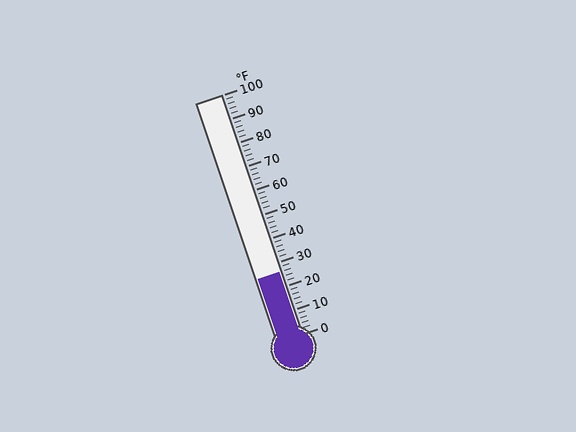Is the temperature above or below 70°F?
The temperature is below 70°F.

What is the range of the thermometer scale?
The thermometer scale ranges from 0°F to 100°F.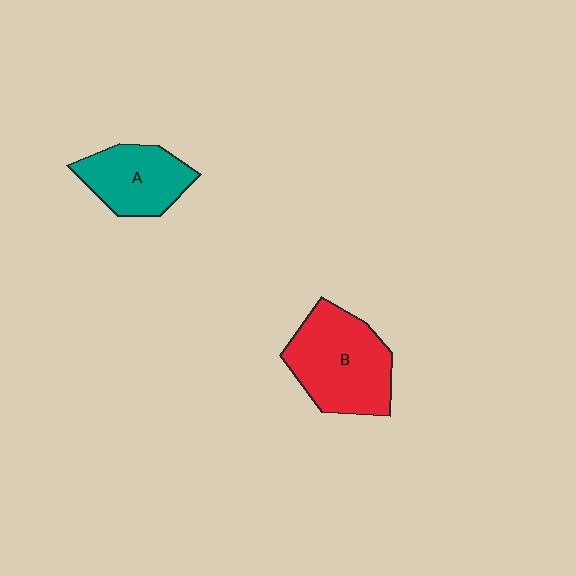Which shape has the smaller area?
Shape A (teal).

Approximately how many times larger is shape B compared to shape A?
Approximately 1.4 times.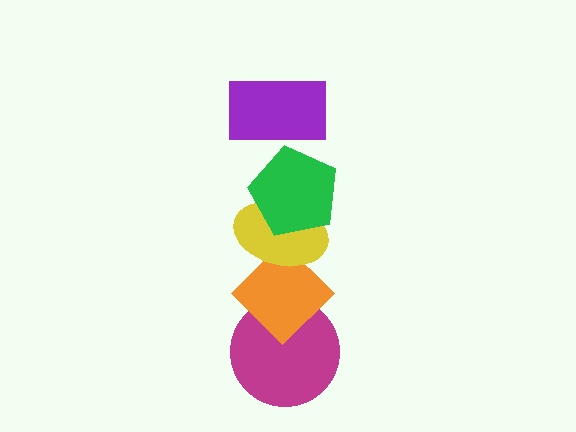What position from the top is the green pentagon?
The green pentagon is 2nd from the top.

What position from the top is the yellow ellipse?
The yellow ellipse is 3rd from the top.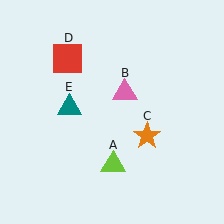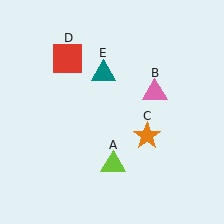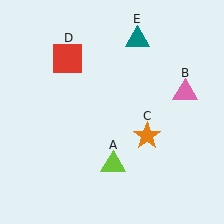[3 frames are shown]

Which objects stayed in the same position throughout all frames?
Lime triangle (object A) and orange star (object C) and red square (object D) remained stationary.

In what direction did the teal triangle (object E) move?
The teal triangle (object E) moved up and to the right.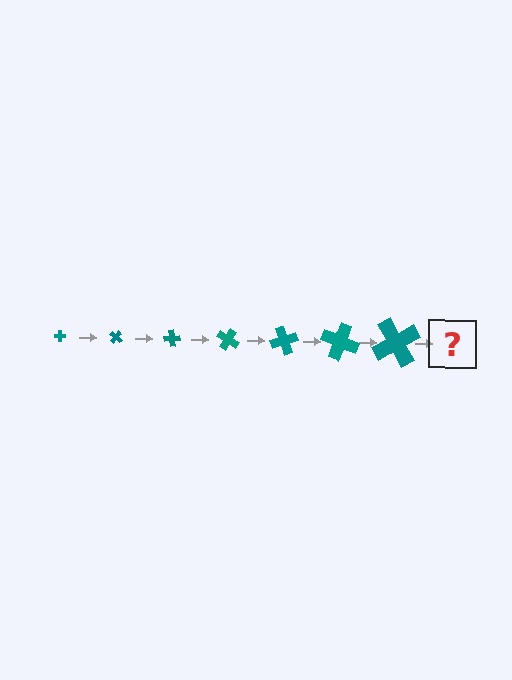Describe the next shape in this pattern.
It should be a cross, larger than the previous one and rotated 280 degrees from the start.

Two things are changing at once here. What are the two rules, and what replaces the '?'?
The two rules are that the cross grows larger each step and it rotates 40 degrees each step. The '?' should be a cross, larger than the previous one and rotated 280 degrees from the start.